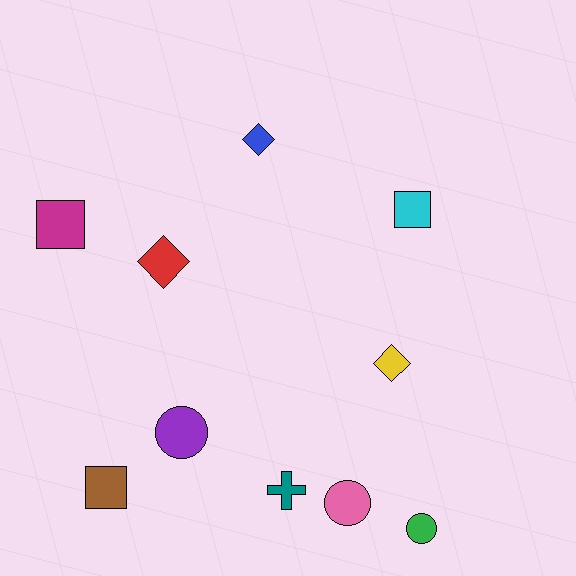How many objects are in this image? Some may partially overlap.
There are 10 objects.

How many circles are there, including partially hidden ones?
There are 3 circles.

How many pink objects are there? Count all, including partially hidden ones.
There is 1 pink object.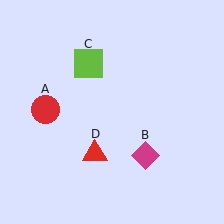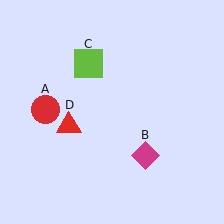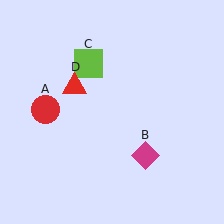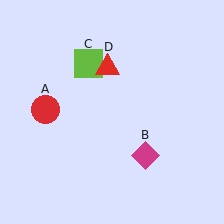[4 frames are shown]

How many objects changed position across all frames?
1 object changed position: red triangle (object D).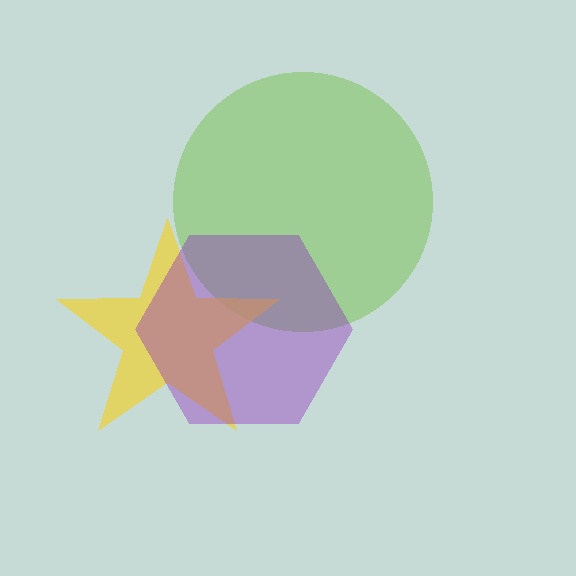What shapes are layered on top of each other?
The layered shapes are: a lime circle, a yellow star, a purple hexagon.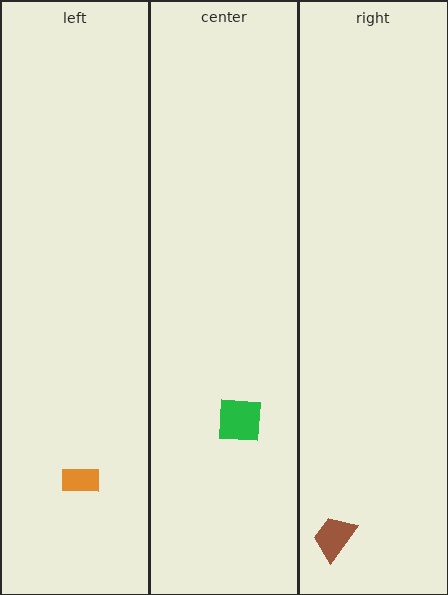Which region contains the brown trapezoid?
The right region.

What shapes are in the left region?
The orange rectangle.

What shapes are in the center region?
The green square.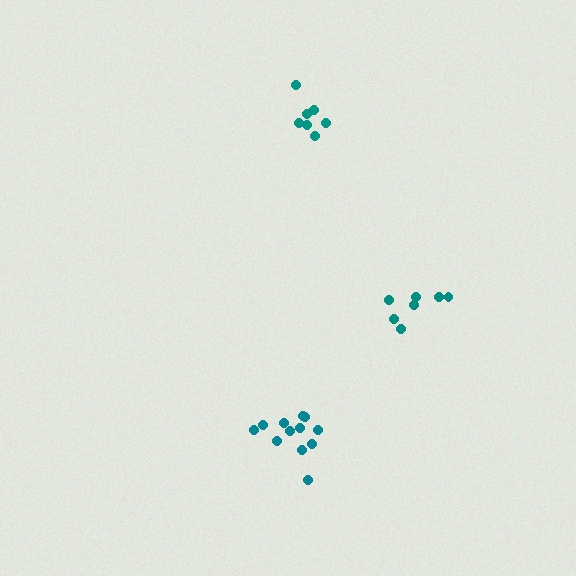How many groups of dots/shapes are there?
There are 3 groups.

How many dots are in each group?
Group 1: 12 dots, Group 2: 7 dots, Group 3: 7 dots (26 total).